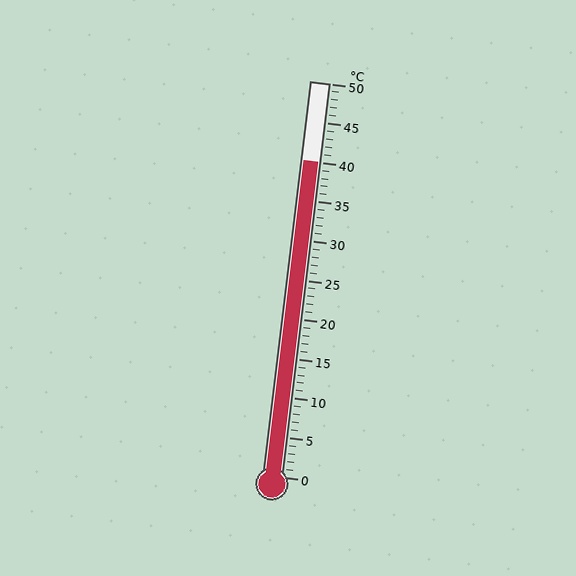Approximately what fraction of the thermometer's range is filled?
The thermometer is filled to approximately 80% of its range.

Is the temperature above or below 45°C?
The temperature is below 45°C.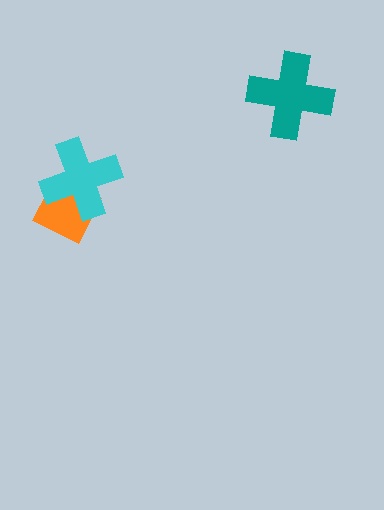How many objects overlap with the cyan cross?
1 object overlaps with the cyan cross.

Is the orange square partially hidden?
Yes, it is partially covered by another shape.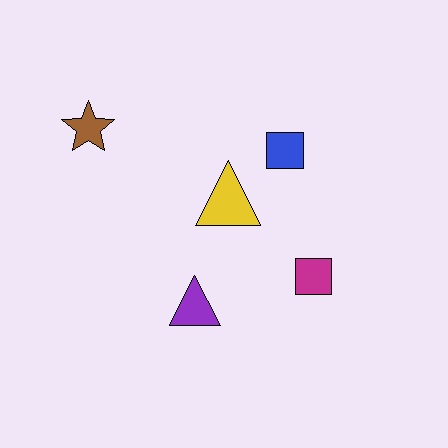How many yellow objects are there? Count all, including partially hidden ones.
There is 1 yellow object.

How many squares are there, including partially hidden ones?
There are 2 squares.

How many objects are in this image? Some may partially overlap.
There are 5 objects.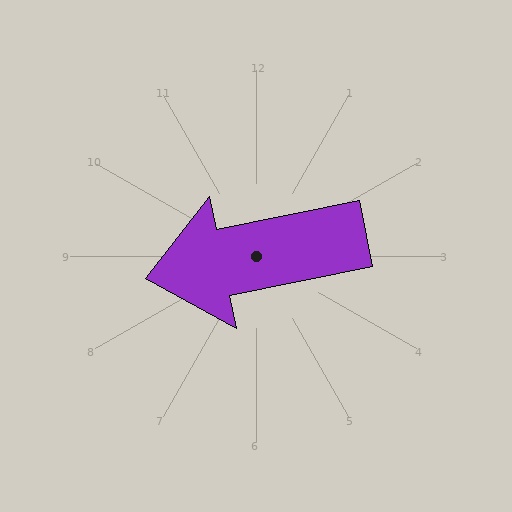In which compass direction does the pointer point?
West.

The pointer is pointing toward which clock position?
Roughly 9 o'clock.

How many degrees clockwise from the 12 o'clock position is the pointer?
Approximately 259 degrees.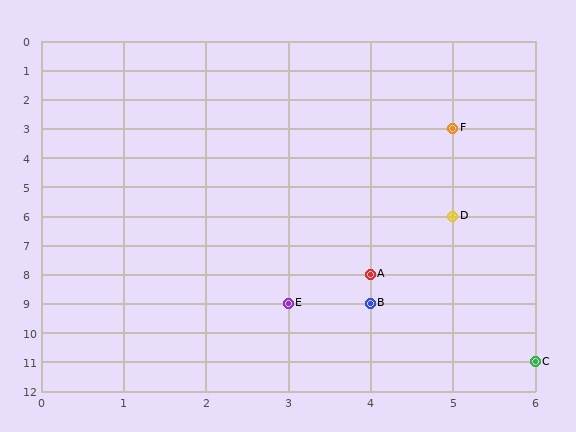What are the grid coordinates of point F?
Point F is at grid coordinates (5, 3).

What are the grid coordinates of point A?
Point A is at grid coordinates (4, 8).